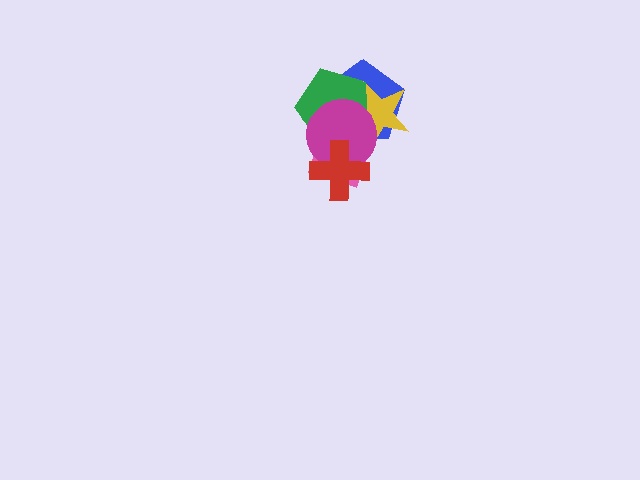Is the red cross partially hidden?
No, no other shape covers it.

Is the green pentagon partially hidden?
Yes, it is partially covered by another shape.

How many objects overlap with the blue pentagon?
4 objects overlap with the blue pentagon.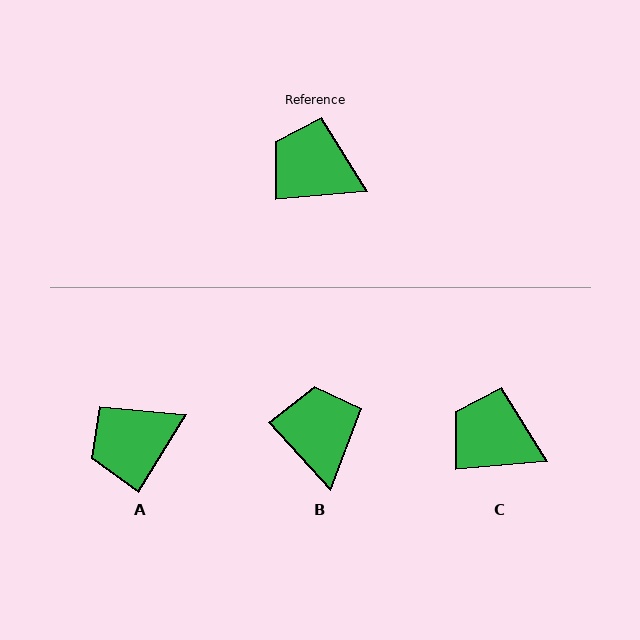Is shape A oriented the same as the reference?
No, it is off by about 53 degrees.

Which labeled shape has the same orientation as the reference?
C.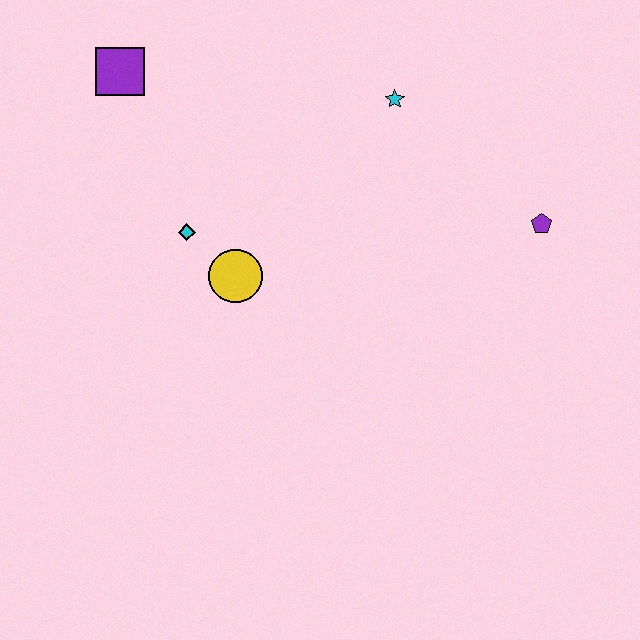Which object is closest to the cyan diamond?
The yellow circle is closest to the cyan diamond.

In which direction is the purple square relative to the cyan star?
The purple square is to the left of the cyan star.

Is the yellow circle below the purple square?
Yes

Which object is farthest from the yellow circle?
The purple pentagon is farthest from the yellow circle.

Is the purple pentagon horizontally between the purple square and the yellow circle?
No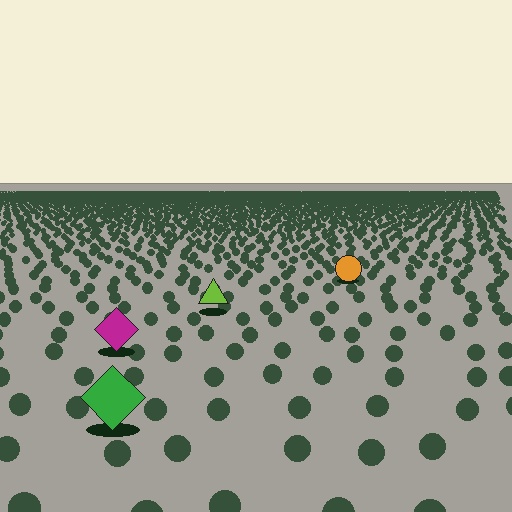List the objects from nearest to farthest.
From nearest to farthest: the green diamond, the magenta diamond, the lime triangle, the orange circle.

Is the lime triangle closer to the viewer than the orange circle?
Yes. The lime triangle is closer — you can tell from the texture gradient: the ground texture is coarser near it.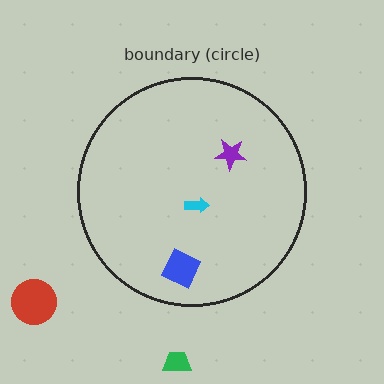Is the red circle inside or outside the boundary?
Outside.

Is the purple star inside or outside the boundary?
Inside.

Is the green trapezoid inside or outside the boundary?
Outside.